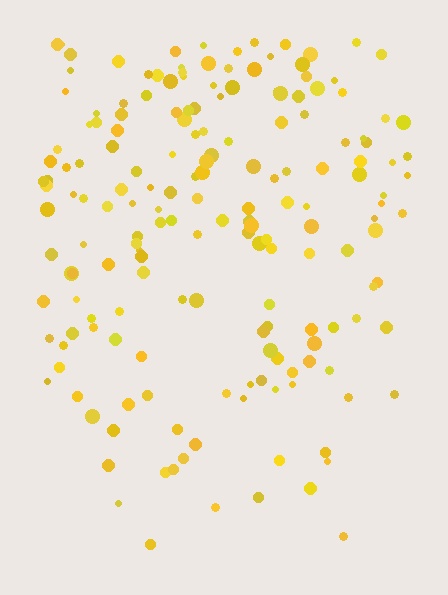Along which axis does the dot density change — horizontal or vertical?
Vertical.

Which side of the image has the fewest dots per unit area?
The bottom.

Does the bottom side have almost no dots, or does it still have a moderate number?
Still a moderate number, just noticeably fewer than the top.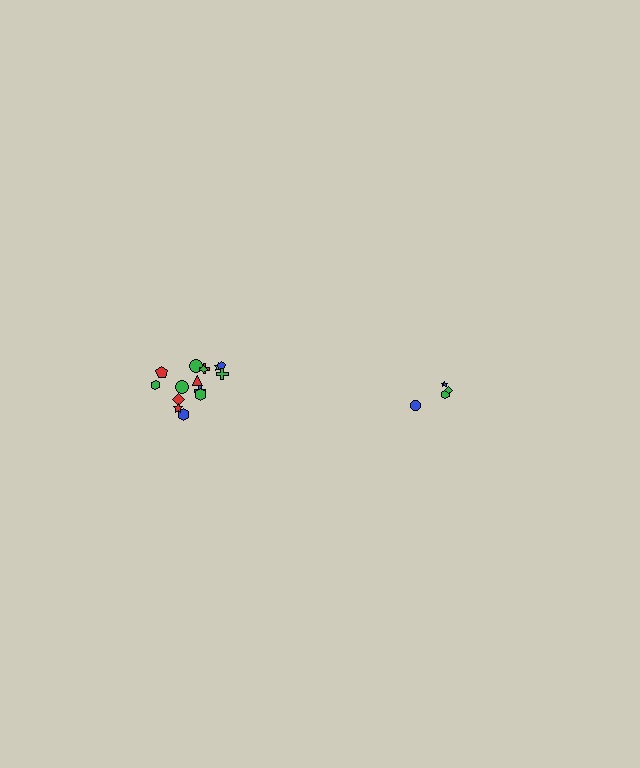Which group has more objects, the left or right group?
The left group.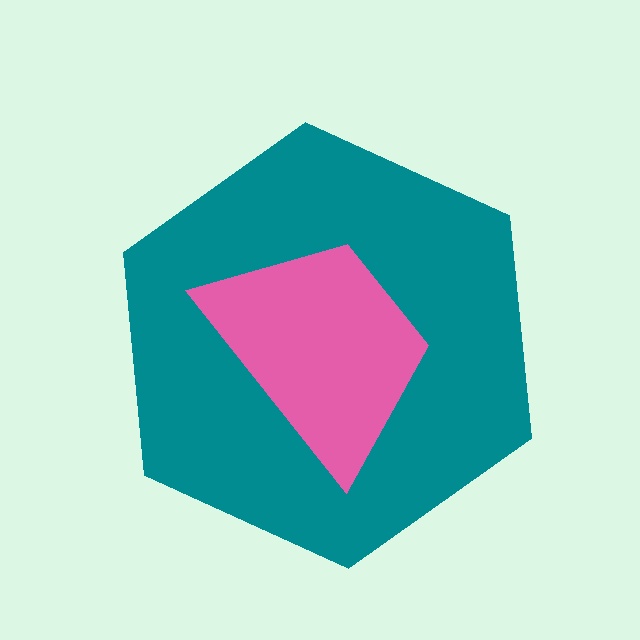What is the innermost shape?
The pink trapezoid.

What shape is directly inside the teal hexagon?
The pink trapezoid.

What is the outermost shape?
The teal hexagon.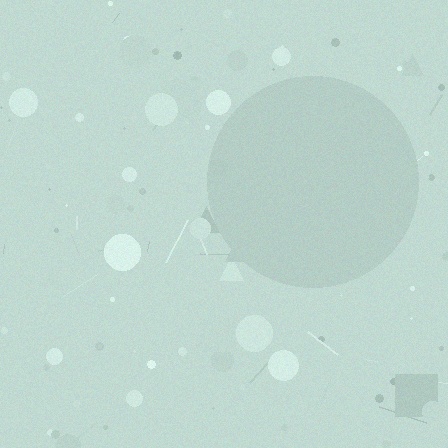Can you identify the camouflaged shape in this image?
The camouflaged shape is a circle.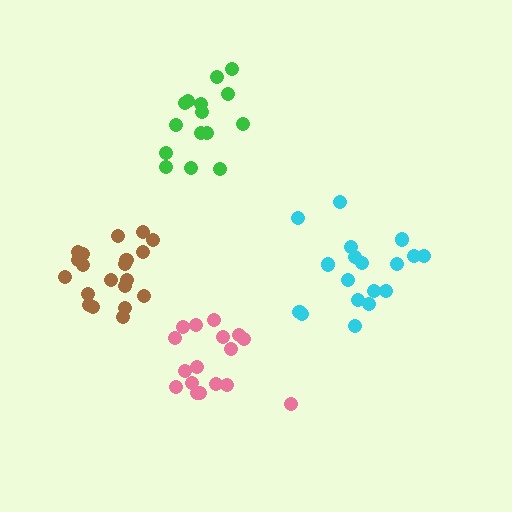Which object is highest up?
The green cluster is topmost.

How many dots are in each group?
Group 1: 18 dots, Group 2: 17 dots, Group 3: 15 dots, Group 4: 21 dots (71 total).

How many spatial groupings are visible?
There are 4 spatial groupings.